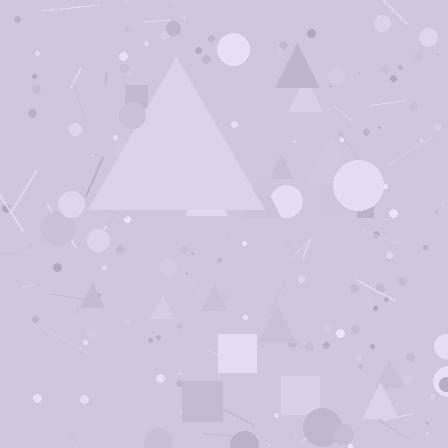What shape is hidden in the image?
A triangle is hidden in the image.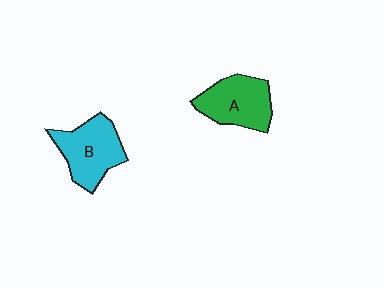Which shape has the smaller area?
Shape A (green).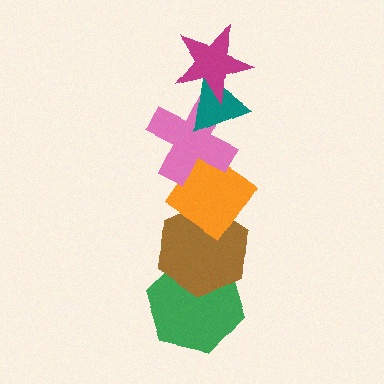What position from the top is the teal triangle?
The teal triangle is 2nd from the top.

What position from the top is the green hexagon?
The green hexagon is 6th from the top.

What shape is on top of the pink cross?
The teal triangle is on top of the pink cross.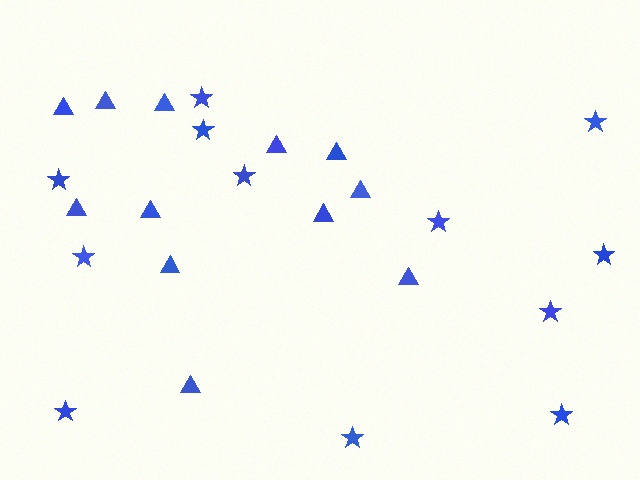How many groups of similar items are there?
There are 2 groups: one group of triangles (12) and one group of stars (12).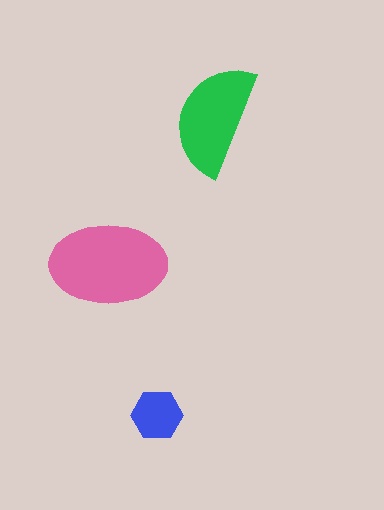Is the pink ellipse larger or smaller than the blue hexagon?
Larger.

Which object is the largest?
The pink ellipse.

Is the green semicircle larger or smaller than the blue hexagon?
Larger.